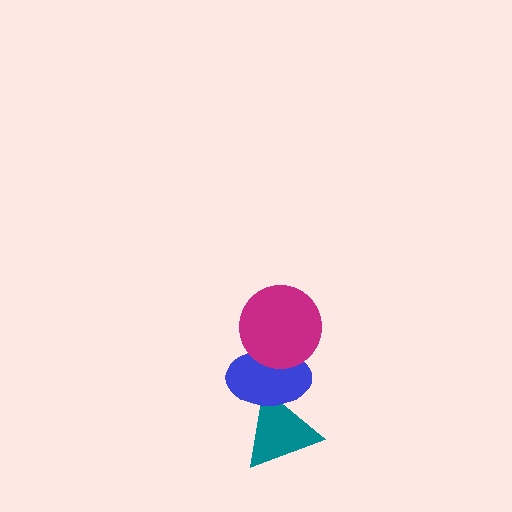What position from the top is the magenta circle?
The magenta circle is 1st from the top.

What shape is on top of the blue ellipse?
The magenta circle is on top of the blue ellipse.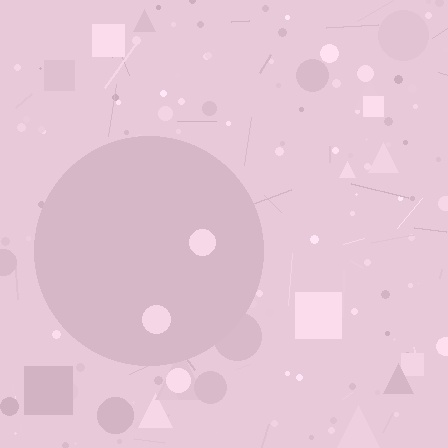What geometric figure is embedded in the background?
A circle is embedded in the background.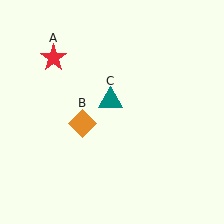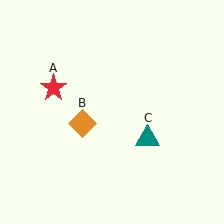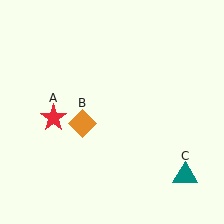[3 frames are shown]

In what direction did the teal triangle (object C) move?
The teal triangle (object C) moved down and to the right.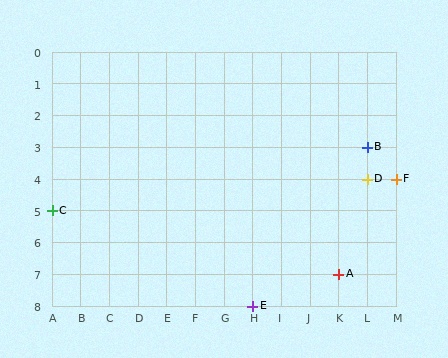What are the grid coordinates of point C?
Point C is at grid coordinates (A, 5).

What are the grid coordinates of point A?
Point A is at grid coordinates (K, 7).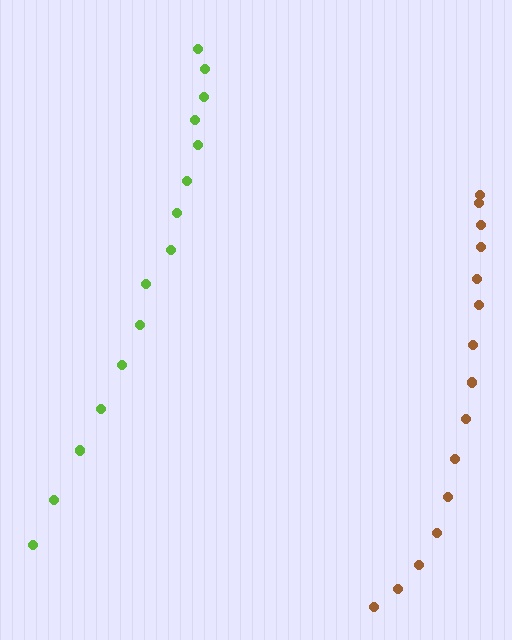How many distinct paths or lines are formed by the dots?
There are 2 distinct paths.